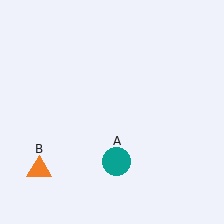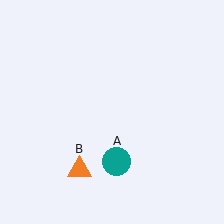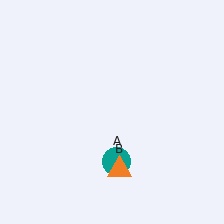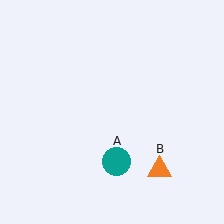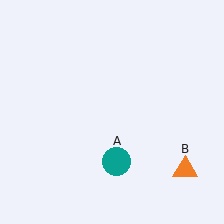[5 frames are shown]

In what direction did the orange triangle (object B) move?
The orange triangle (object B) moved right.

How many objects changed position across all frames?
1 object changed position: orange triangle (object B).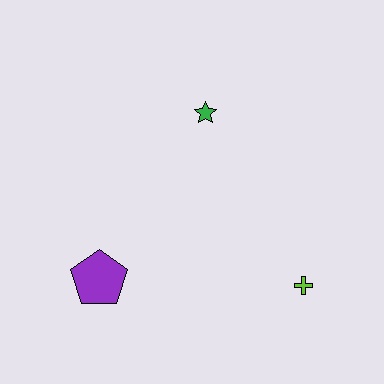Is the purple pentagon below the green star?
Yes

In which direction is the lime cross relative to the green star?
The lime cross is below the green star.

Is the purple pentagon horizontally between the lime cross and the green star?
No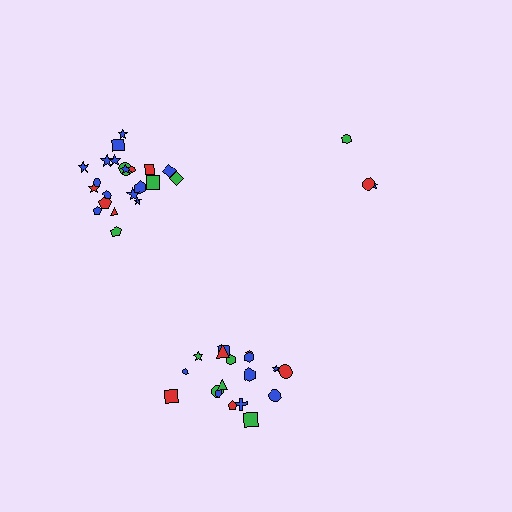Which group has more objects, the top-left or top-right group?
The top-left group.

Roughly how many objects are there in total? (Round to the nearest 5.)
Roughly 45 objects in total.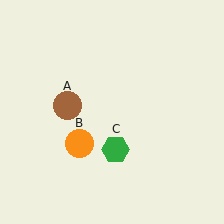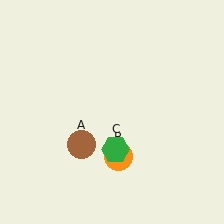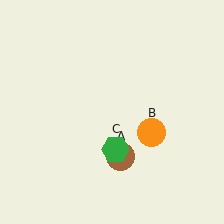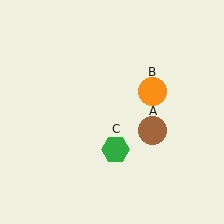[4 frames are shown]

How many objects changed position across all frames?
2 objects changed position: brown circle (object A), orange circle (object B).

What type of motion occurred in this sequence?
The brown circle (object A), orange circle (object B) rotated counterclockwise around the center of the scene.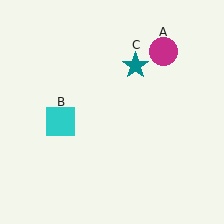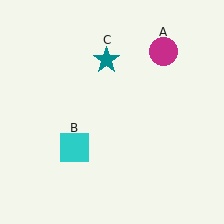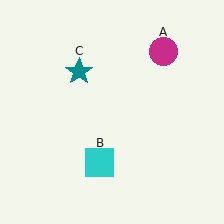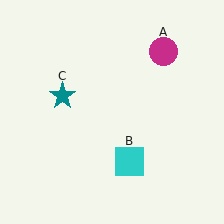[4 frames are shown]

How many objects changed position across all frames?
2 objects changed position: cyan square (object B), teal star (object C).